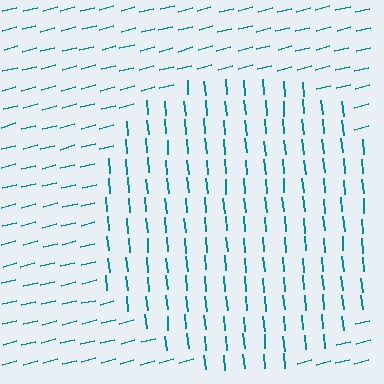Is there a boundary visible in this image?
Yes, there is a texture boundary formed by a change in line orientation.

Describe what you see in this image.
The image is filled with small teal line segments. A circle region in the image has lines oriented differently from the surrounding lines, creating a visible texture boundary.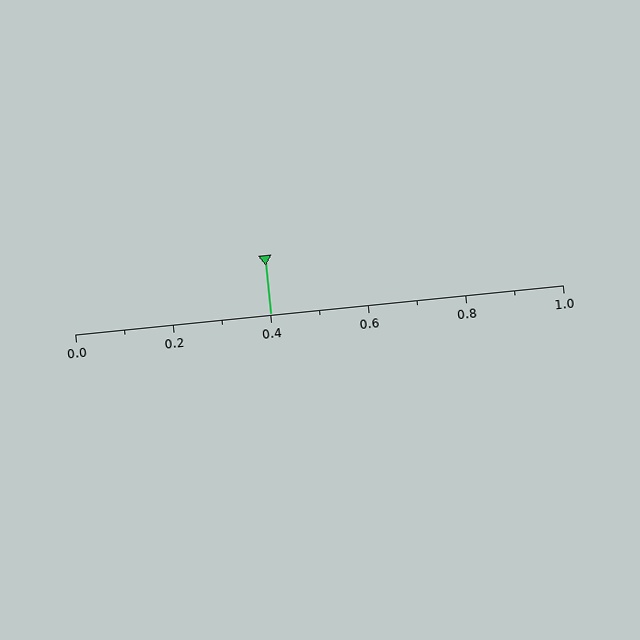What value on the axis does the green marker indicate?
The marker indicates approximately 0.4.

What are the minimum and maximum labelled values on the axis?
The axis runs from 0.0 to 1.0.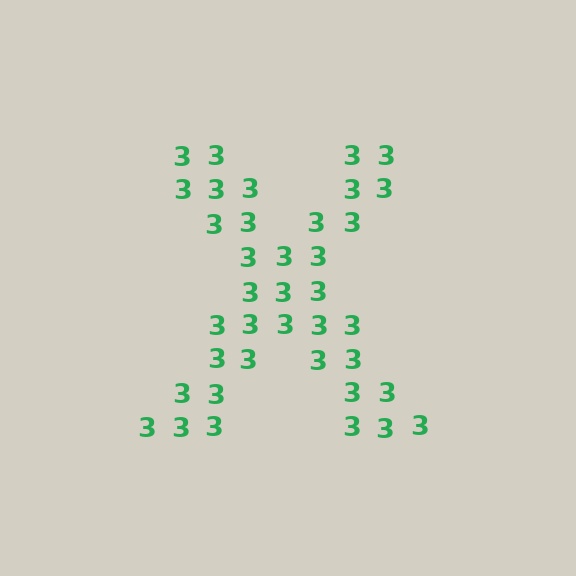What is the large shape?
The large shape is the letter X.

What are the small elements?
The small elements are digit 3's.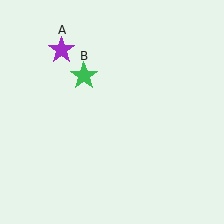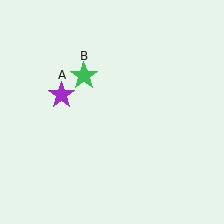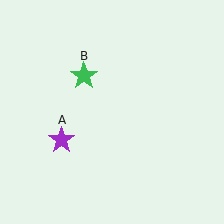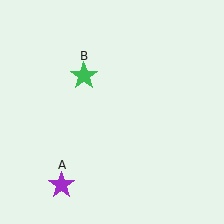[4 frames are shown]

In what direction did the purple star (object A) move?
The purple star (object A) moved down.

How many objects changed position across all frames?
1 object changed position: purple star (object A).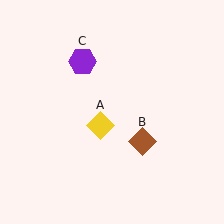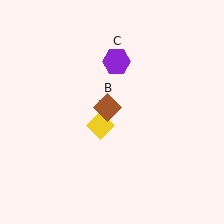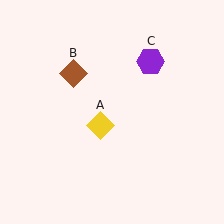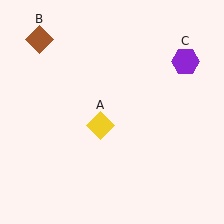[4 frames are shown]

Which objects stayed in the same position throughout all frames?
Yellow diamond (object A) remained stationary.